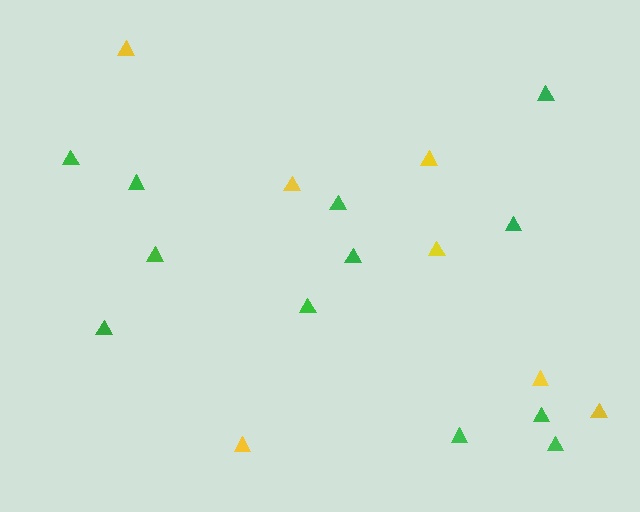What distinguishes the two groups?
There are 2 groups: one group of yellow triangles (7) and one group of green triangles (12).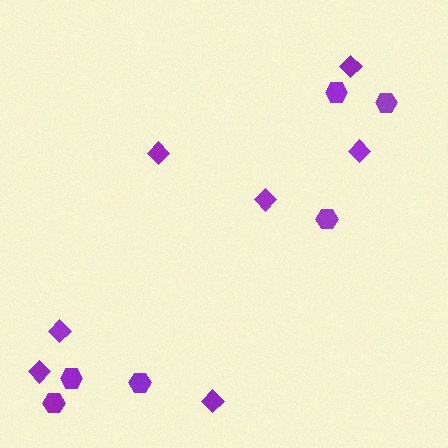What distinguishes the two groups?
There are 2 groups: one group of diamonds (7) and one group of hexagons (6).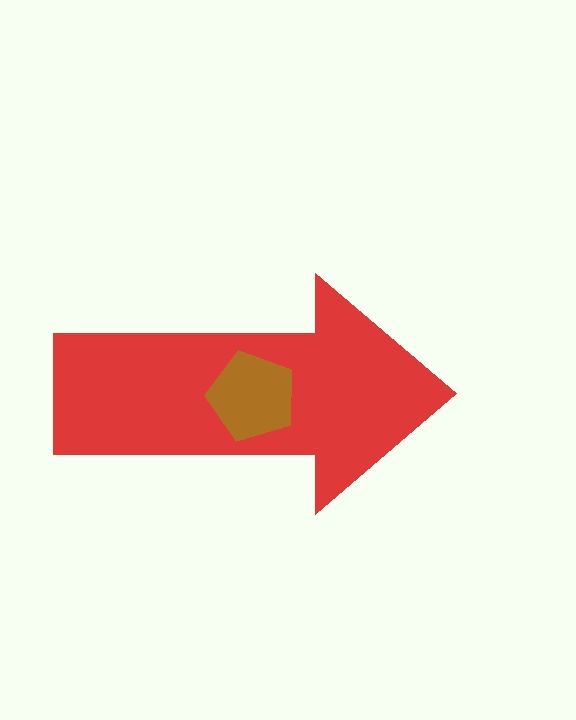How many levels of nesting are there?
2.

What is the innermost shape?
The brown pentagon.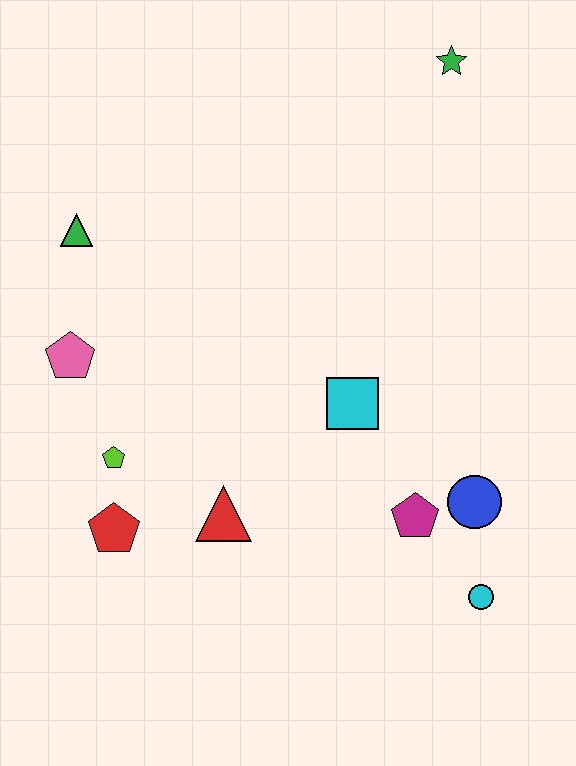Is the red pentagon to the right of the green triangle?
Yes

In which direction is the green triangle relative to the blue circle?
The green triangle is to the left of the blue circle.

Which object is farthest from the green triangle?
The cyan circle is farthest from the green triangle.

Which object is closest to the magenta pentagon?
The blue circle is closest to the magenta pentagon.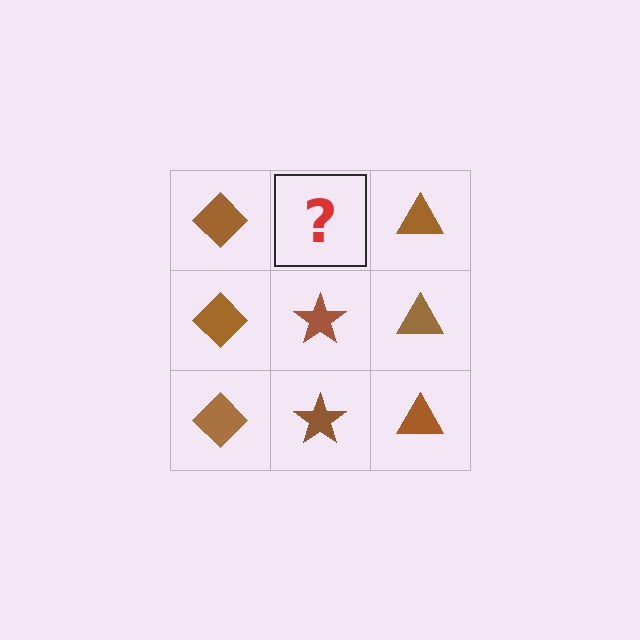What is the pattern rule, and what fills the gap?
The rule is that each column has a consistent shape. The gap should be filled with a brown star.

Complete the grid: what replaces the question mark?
The question mark should be replaced with a brown star.